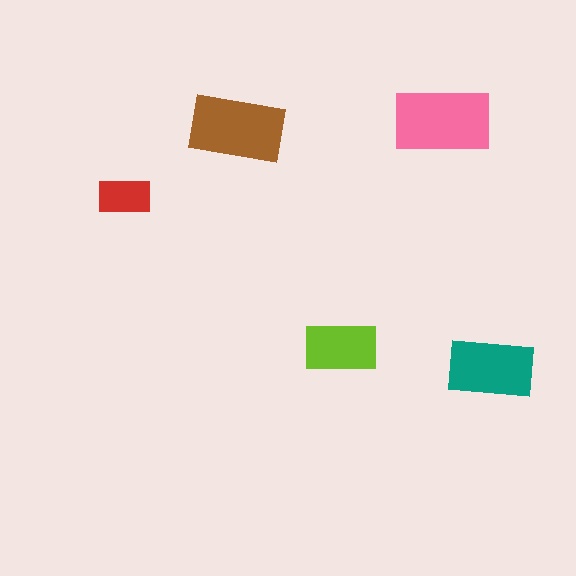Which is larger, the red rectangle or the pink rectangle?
The pink one.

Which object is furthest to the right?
The teal rectangle is rightmost.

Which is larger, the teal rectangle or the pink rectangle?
The pink one.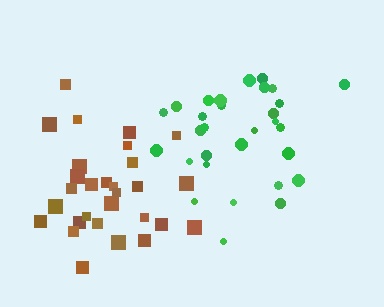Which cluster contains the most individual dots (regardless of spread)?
Green (30).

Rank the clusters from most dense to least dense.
green, brown.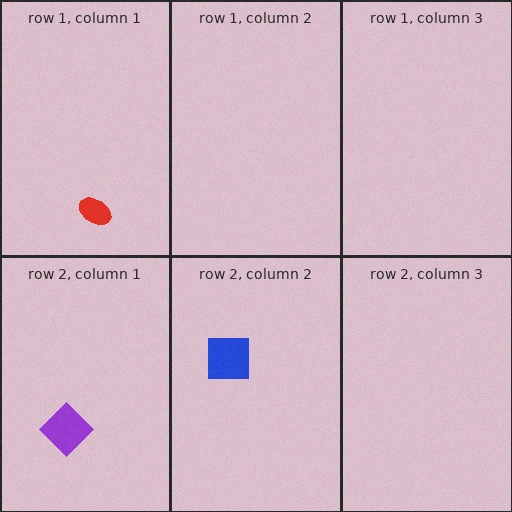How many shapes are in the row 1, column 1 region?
1.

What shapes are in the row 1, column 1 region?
The red ellipse.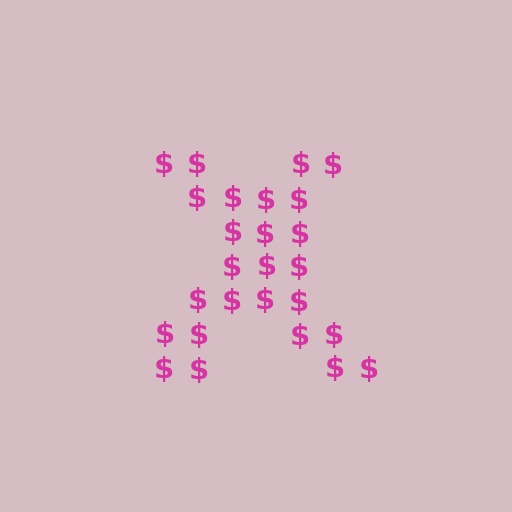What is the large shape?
The large shape is the letter X.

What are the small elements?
The small elements are dollar signs.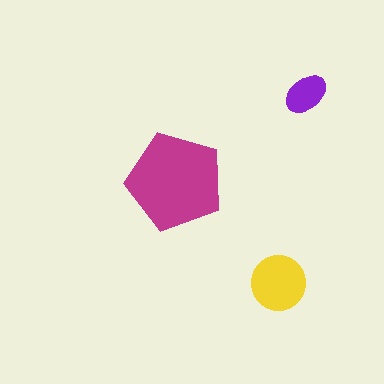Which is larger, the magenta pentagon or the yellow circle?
The magenta pentagon.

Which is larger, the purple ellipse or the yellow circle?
The yellow circle.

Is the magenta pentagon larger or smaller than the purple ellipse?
Larger.